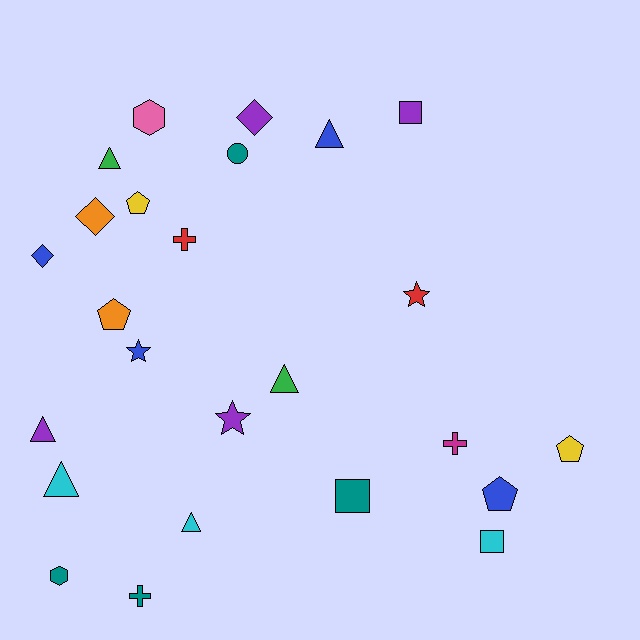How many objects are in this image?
There are 25 objects.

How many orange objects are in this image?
There are 2 orange objects.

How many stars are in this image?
There are 3 stars.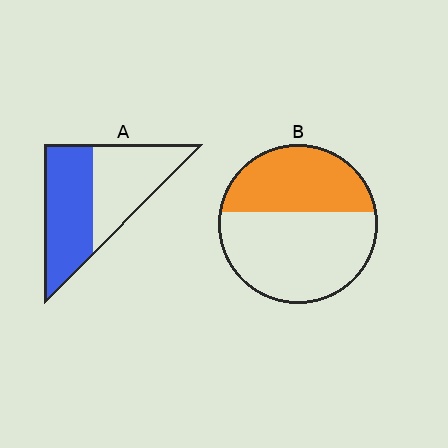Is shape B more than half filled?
No.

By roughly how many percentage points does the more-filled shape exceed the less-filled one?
By roughly 10 percentage points (A over B).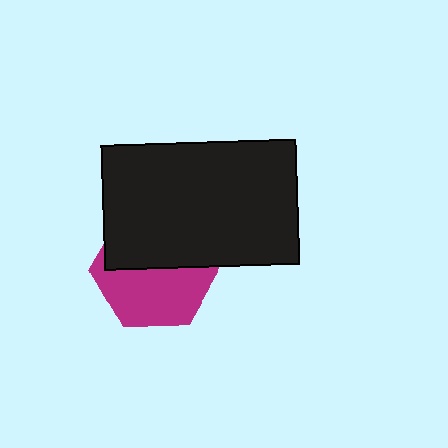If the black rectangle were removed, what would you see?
You would see the complete magenta hexagon.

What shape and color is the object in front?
The object in front is a black rectangle.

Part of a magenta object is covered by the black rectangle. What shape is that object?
It is a hexagon.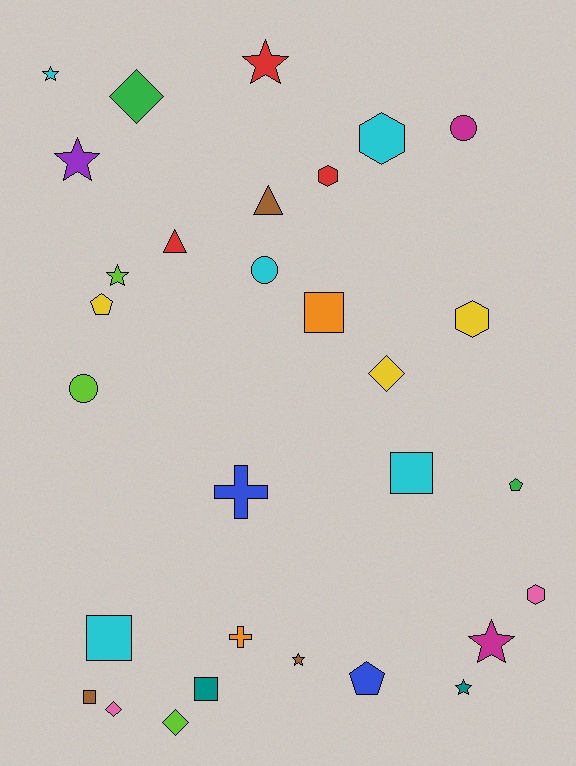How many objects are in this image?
There are 30 objects.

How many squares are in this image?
There are 5 squares.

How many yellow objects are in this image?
There are 3 yellow objects.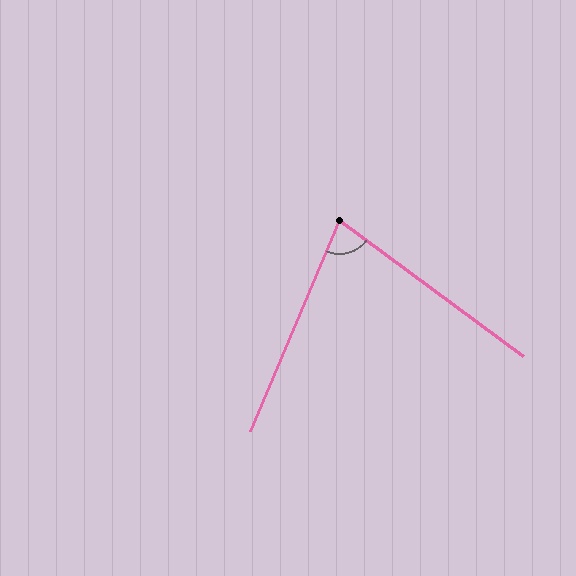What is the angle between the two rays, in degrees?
Approximately 76 degrees.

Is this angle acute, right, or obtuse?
It is acute.